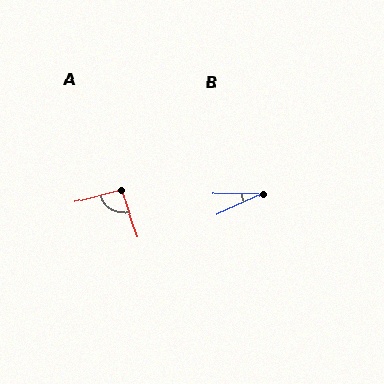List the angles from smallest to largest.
B (23°), A (95°).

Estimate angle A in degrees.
Approximately 95 degrees.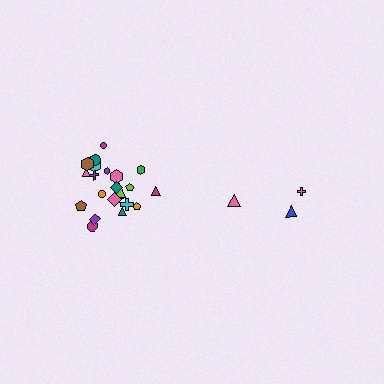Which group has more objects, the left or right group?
The left group.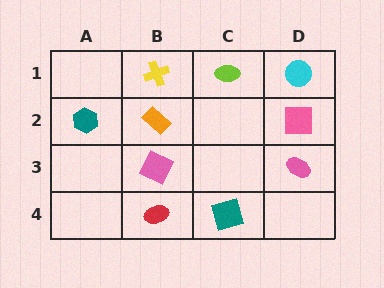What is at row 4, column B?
A red ellipse.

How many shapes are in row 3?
2 shapes.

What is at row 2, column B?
An orange rectangle.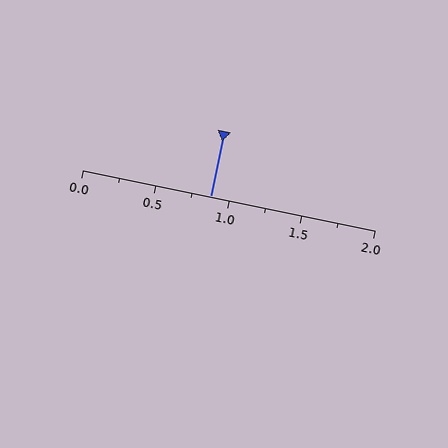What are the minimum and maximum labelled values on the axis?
The axis runs from 0.0 to 2.0.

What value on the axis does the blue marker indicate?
The marker indicates approximately 0.88.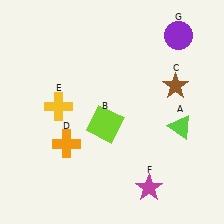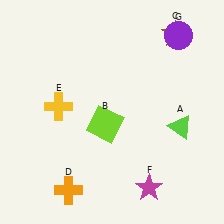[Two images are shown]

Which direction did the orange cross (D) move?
The orange cross (D) moved down.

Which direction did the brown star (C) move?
The brown star (C) moved up.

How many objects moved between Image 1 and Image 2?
2 objects moved between the two images.